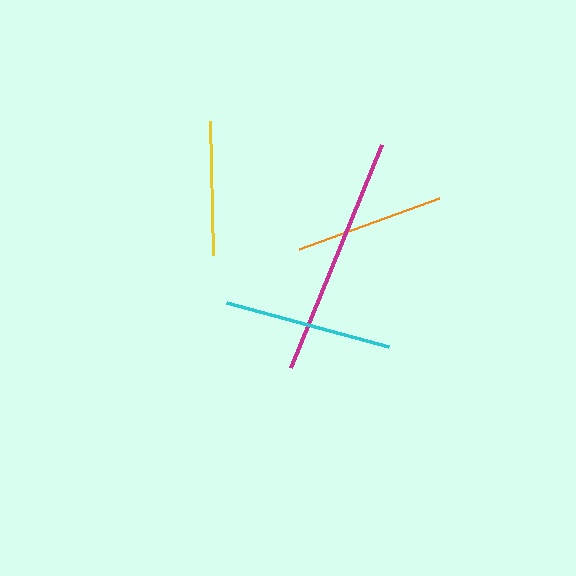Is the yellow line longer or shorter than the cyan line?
The cyan line is longer than the yellow line.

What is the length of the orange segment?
The orange segment is approximately 148 pixels long.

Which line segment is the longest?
The magenta line is the longest at approximately 241 pixels.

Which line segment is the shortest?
The yellow line is the shortest at approximately 135 pixels.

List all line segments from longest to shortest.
From longest to shortest: magenta, cyan, orange, yellow.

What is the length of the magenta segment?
The magenta segment is approximately 241 pixels long.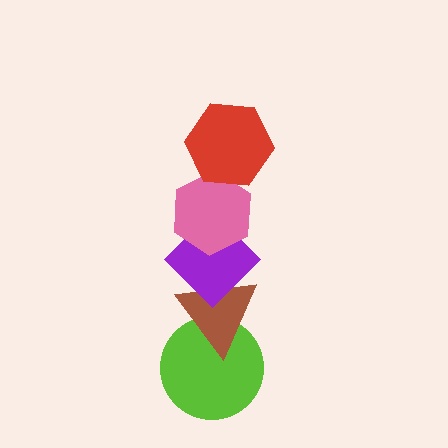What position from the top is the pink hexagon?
The pink hexagon is 2nd from the top.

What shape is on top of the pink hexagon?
The red hexagon is on top of the pink hexagon.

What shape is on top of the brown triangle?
The purple diamond is on top of the brown triangle.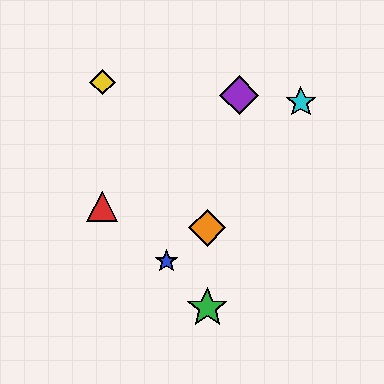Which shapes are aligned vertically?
The green star, the orange diamond are aligned vertically.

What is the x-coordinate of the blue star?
The blue star is at x≈166.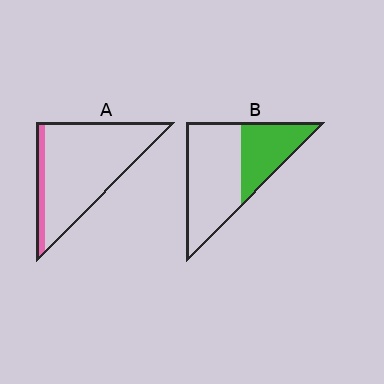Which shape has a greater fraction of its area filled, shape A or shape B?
Shape B.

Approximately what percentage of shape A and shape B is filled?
A is approximately 10% and B is approximately 35%.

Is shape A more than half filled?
No.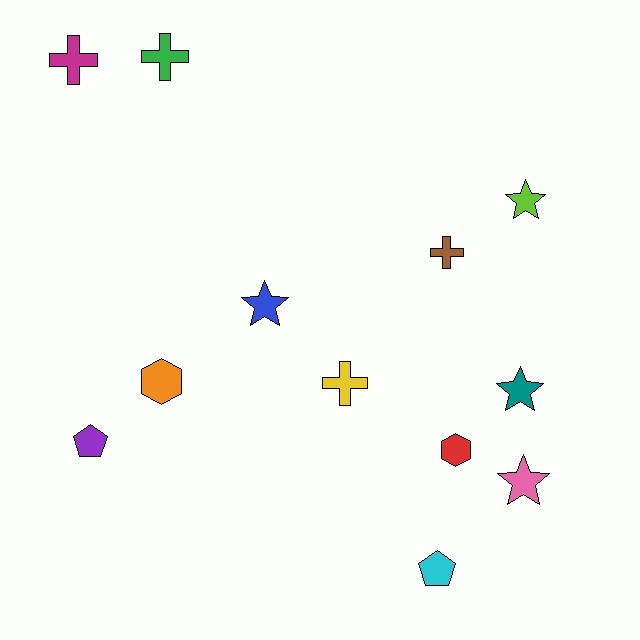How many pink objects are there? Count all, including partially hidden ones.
There is 1 pink object.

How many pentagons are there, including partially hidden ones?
There are 2 pentagons.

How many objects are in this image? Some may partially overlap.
There are 12 objects.